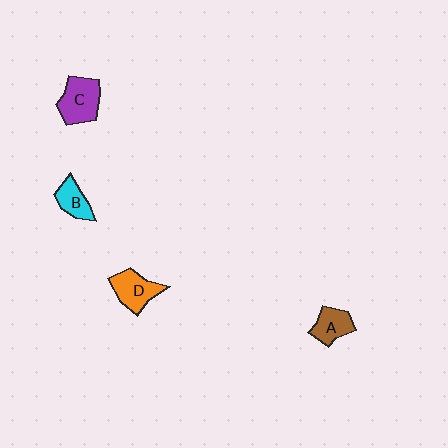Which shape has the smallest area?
Shape B (cyan).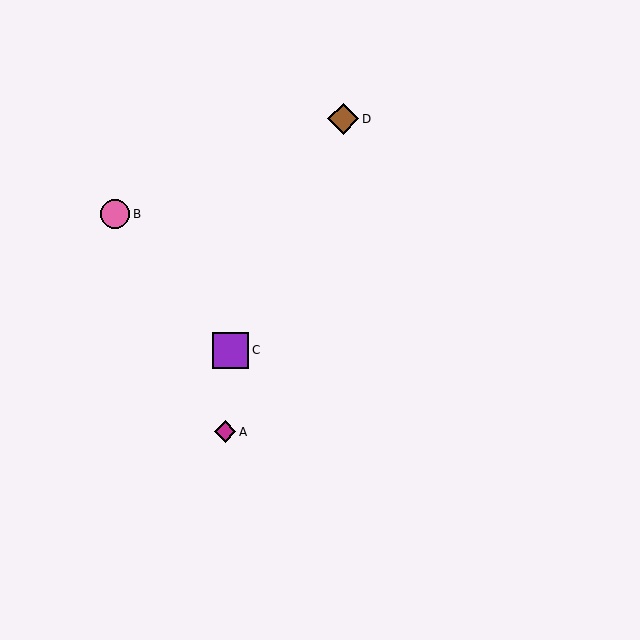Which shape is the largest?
The purple square (labeled C) is the largest.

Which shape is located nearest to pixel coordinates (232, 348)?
The purple square (labeled C) at (231, 350) is nearest to that location.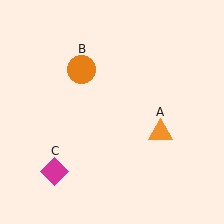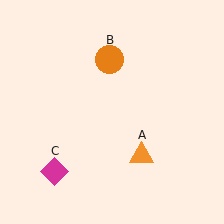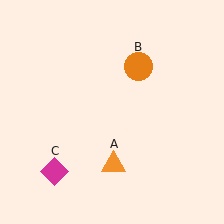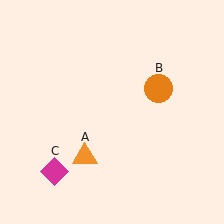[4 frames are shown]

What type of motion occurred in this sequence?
The orange triangle (object A), orange circle (object B) rotated clockwise around the center of the scene.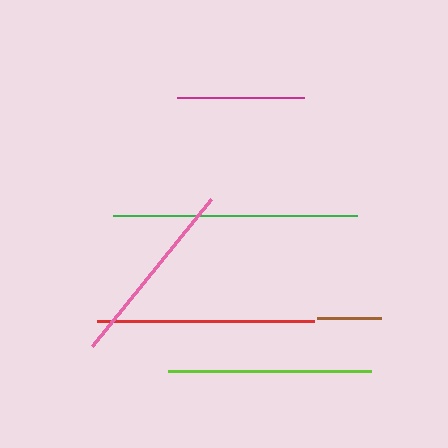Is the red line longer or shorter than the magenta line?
The red line is longer than the magenta line.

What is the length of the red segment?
The red segment is approximately 217 pixels long.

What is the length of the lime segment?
The lime segment is approximately 202 pixels long.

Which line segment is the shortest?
The brown line is the shortest at approximately 64 pixels.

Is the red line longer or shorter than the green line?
The green line is longer than the red line.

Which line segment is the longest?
The green line is the longest at approximately 244 pixels.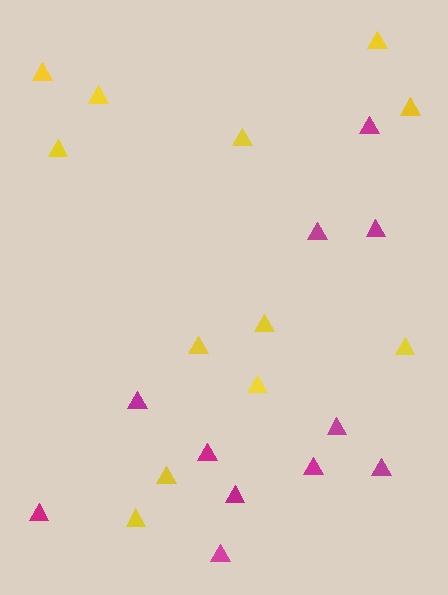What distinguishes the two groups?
There are 2 groups: one group of yellow triangles (12) and one group of magenta triangles (11).